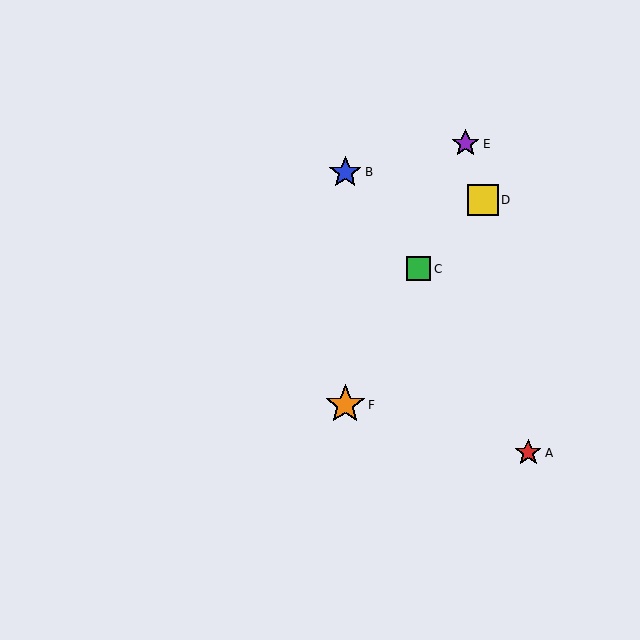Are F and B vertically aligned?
Yes, both are at x≈345.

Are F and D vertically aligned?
No, F is at x≈345 and D is at x≈483.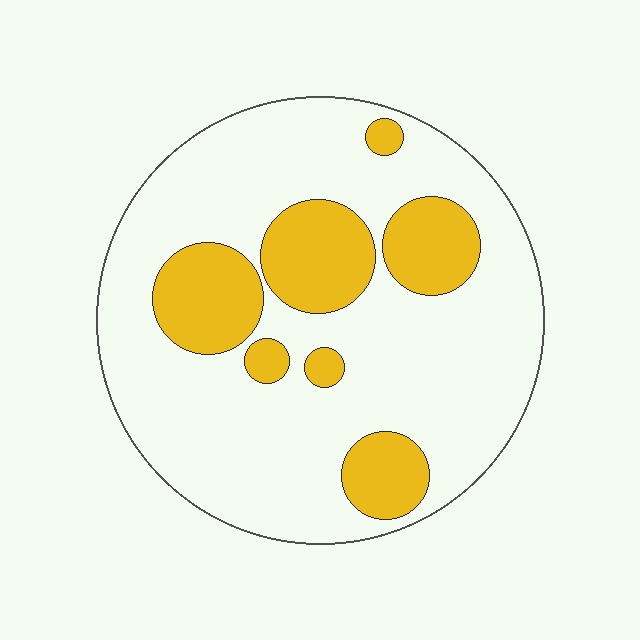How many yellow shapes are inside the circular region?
7.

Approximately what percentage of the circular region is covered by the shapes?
Approximately 25%.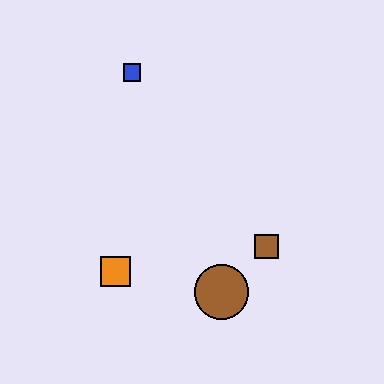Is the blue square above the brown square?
Yes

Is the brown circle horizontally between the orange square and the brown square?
Yes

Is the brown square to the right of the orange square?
Yes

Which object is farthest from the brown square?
The blue square is farthest from the brown square.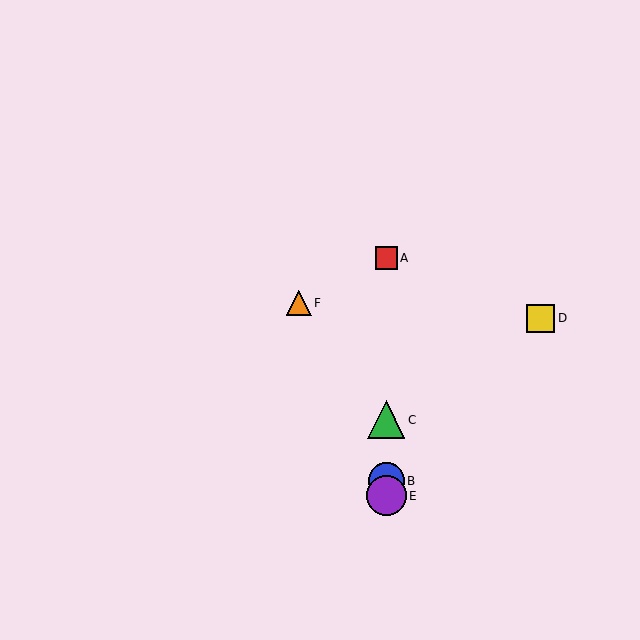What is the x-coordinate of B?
Object B is at x≈386.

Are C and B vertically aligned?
Yes, both are at x≈386.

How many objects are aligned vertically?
4 objects (A, B, C, E) are aligned vertically.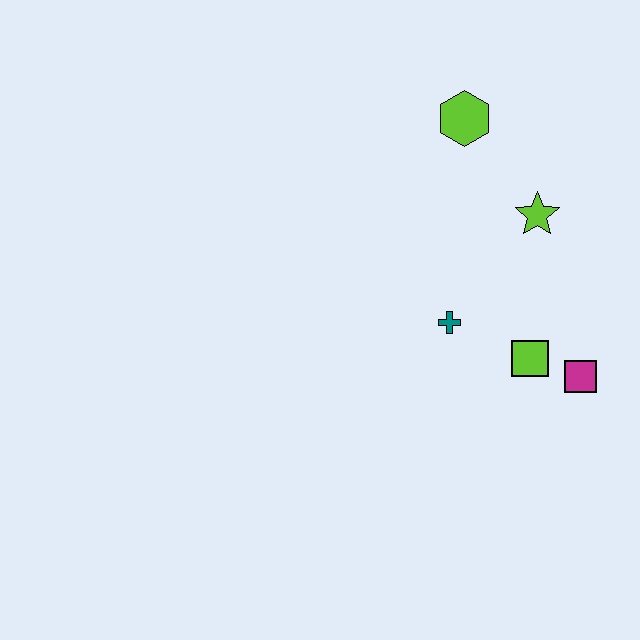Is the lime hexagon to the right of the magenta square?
No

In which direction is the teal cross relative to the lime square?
The teal cross is to the left of the lime square.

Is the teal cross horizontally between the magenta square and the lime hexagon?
No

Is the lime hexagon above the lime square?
Yes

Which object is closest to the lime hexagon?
The lime star is closest to the lime hexagon.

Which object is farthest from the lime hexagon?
The magenta square is farthest from the lime hexagon.